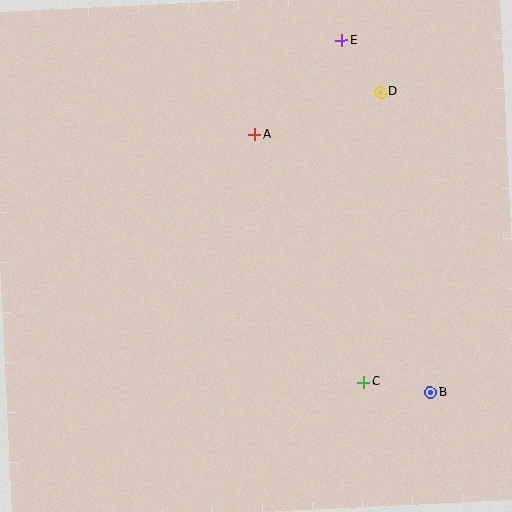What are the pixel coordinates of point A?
Point A is at (255, 134).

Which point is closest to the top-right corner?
Point D is closest to the top-right corner.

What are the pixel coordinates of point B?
Point B is at (430, 392).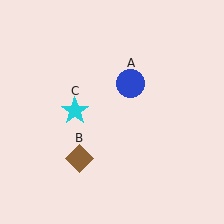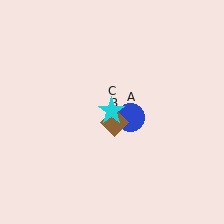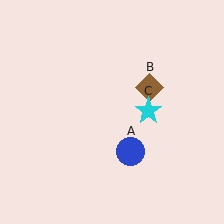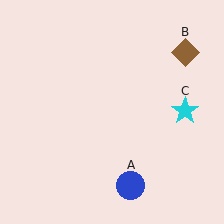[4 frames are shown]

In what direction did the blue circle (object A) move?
The blue circle (object A) moved down.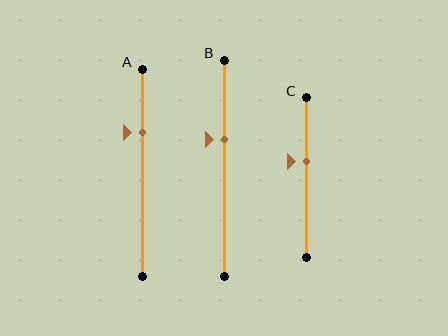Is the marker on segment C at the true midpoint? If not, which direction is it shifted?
No, the marker on segment C is shifted upward by about 10% of the segment length.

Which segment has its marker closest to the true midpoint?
Segment C has its marker closest to the true midpoint.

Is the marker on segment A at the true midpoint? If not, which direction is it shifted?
No, the marker on segment A is shifted upward by about 19% of the segment length.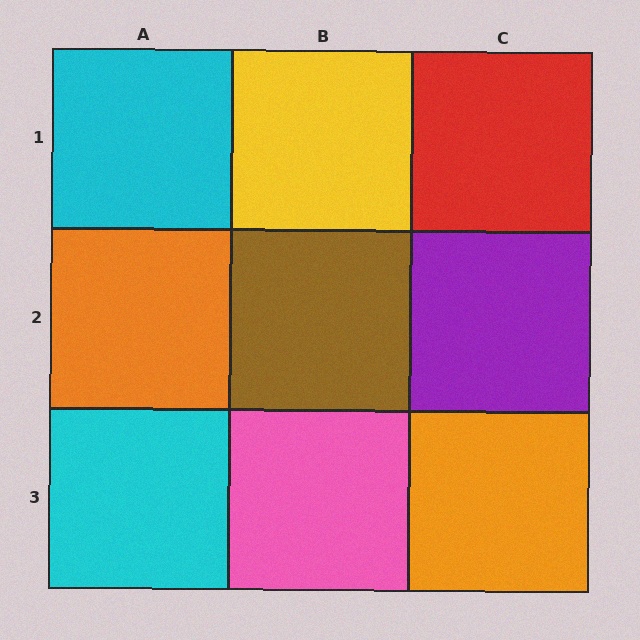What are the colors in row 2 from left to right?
Orange, brown, purple.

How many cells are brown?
1 cell is brown.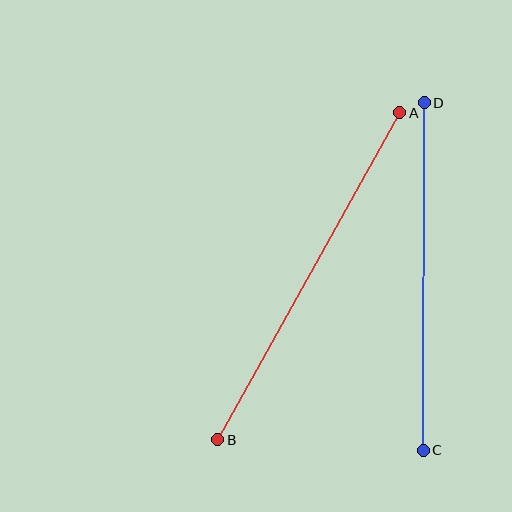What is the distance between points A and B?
The distance is approximately 374 pixels.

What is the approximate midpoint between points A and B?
The midpoint is at approximately (309, 276) pixels.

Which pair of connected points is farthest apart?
Points A and B are farthest apart.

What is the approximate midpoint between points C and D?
The midpoint is at approximately (424, 276) pixels.